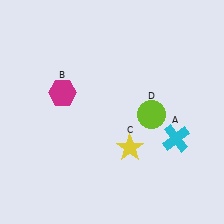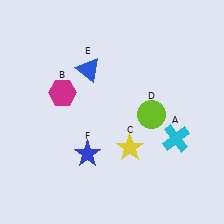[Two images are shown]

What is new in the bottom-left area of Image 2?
A blue star (F) was added in the bottom-left area of Image 2.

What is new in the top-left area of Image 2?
A blue triangle (E) was added in the top-left area of Image 2.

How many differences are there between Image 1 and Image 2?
There are 2 differences between the two images.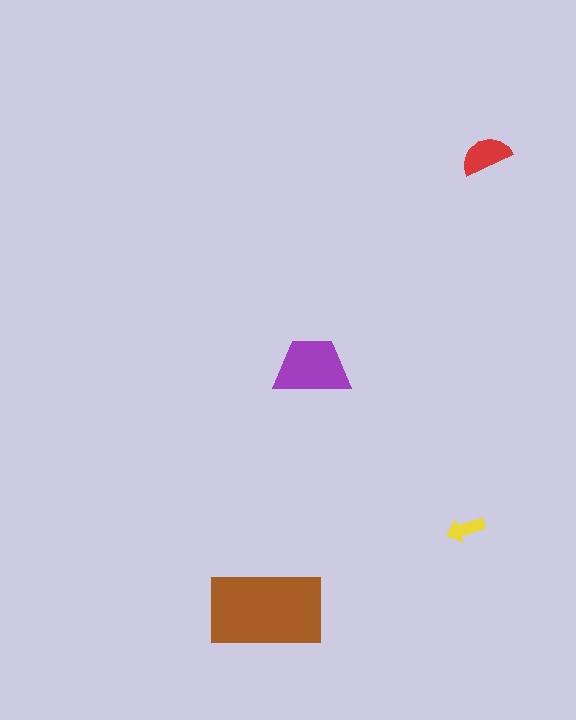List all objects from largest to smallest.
The brown rectangle, the purple trapezoid, the red semicircle, the yellow arrow.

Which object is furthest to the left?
The brown rectangle is leftmost.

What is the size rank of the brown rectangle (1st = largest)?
1st.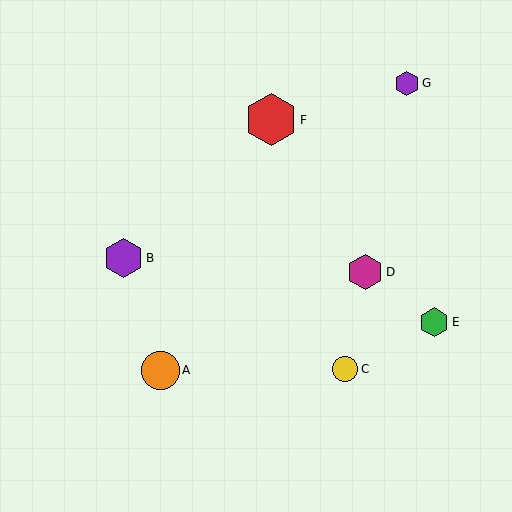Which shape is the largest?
The red hexagon (labeled F) is the largest.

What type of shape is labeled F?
Shape F is a red hexagon.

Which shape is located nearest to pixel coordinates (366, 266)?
The magenta hexagon (labeled D) at (365, 272) is nearest to that location.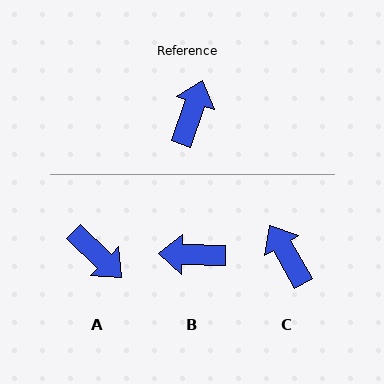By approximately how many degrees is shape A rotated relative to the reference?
Approximately 115 degrees clockwise.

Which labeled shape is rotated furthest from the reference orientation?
A, about 115 degrees away.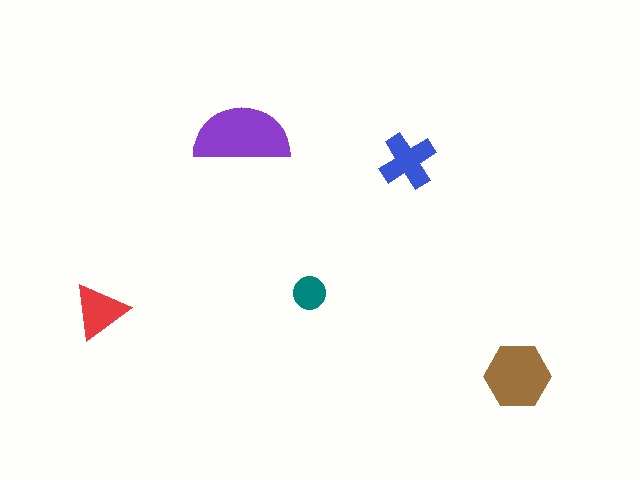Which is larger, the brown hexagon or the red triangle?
The brown hexagon.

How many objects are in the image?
There are 5 objects in the image.